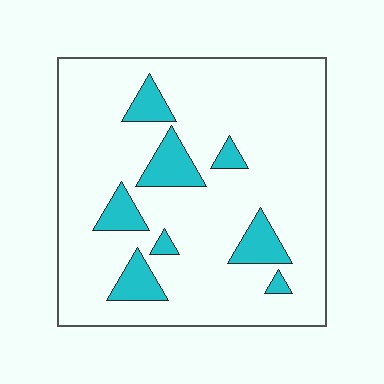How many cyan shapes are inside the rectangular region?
8.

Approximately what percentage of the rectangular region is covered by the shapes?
Approximately 15%.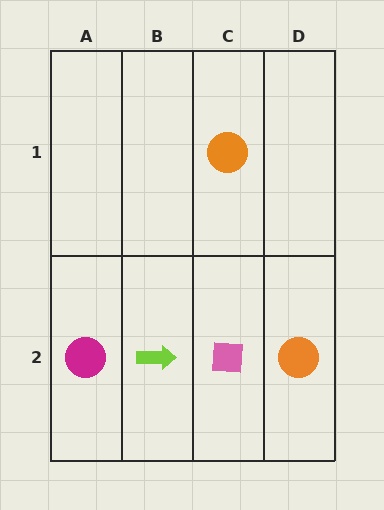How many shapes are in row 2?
4 shapes.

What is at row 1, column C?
An orange circle.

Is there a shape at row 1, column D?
No, that cell is empty.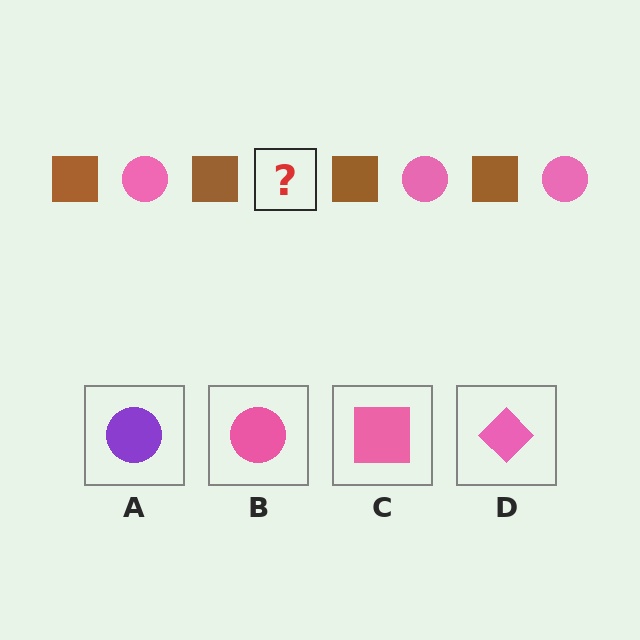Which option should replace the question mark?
Option B.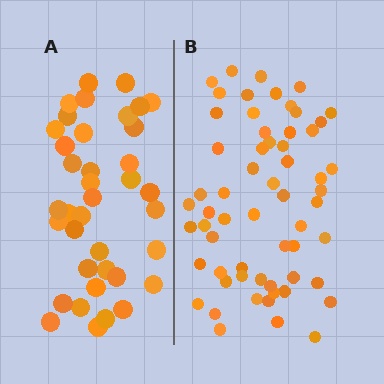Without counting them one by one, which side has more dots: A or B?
Region B (the right region) has more dots.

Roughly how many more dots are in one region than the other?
Region B has approximately 20 more dots than region A.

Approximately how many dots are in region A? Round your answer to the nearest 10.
About 40 dots. (The exact count is 38, which rounds to 40.)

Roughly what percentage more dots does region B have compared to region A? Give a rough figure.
About 60% more.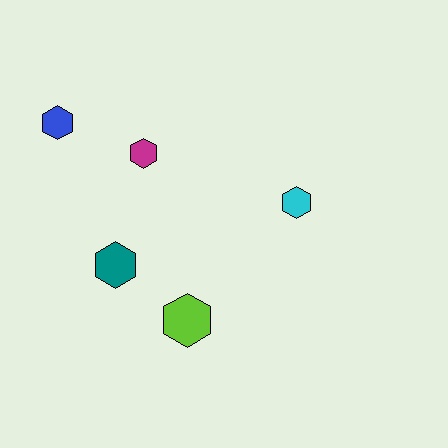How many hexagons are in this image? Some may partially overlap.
There are 5 hexagons.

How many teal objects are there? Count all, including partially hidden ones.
There is 1 teal object.